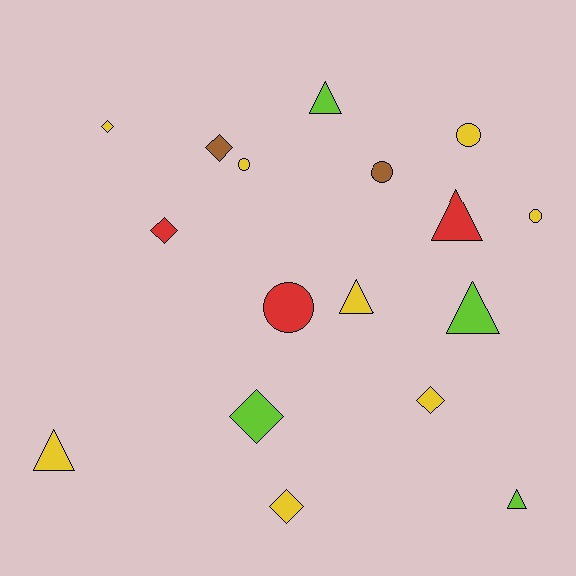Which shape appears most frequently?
Diamond, with 6 objects.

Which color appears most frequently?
Yellow, with 8 objects.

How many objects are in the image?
There are 17 objects.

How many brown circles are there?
There is 1 brown circle.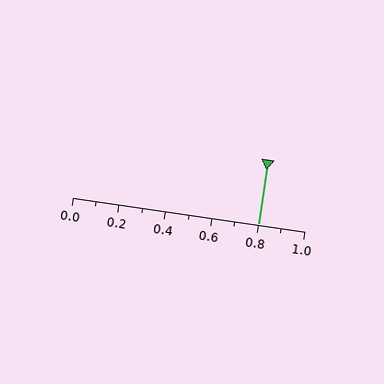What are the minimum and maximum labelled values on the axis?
The axis runs from 0.0 to 1.0.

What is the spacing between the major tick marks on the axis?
The major ticks are spaced 0.2 apart.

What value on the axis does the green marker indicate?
The marker indicates approximately 0.8.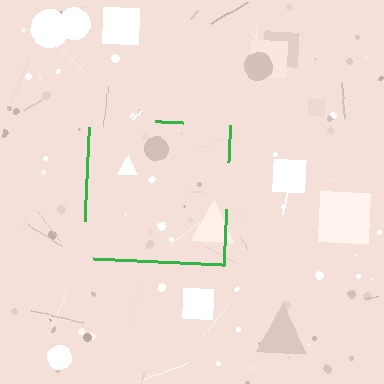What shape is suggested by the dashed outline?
The dashed outline suggests a square.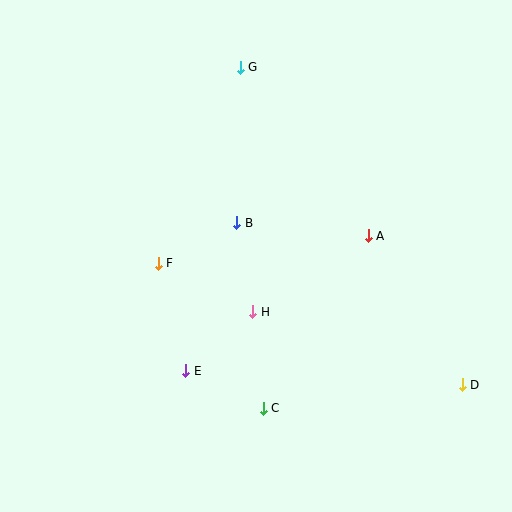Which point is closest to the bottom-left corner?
Point E is closest to the bottom-left corner.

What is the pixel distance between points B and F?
The distance between B and F is 88 pixels.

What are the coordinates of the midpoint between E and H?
The midpoint between E and H is at (219, 341).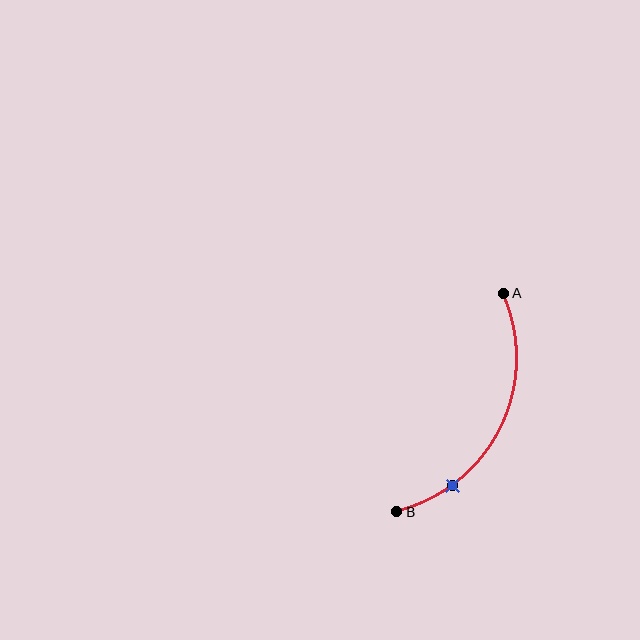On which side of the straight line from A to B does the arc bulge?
The arc bulges to the right of the straight line connecting A and B.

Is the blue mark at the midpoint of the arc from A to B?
No. The blue mark lies on the arc but is closer to endpoint B. The arc midpoint would be at the point on the curve equidistant along the arc from both A and B.